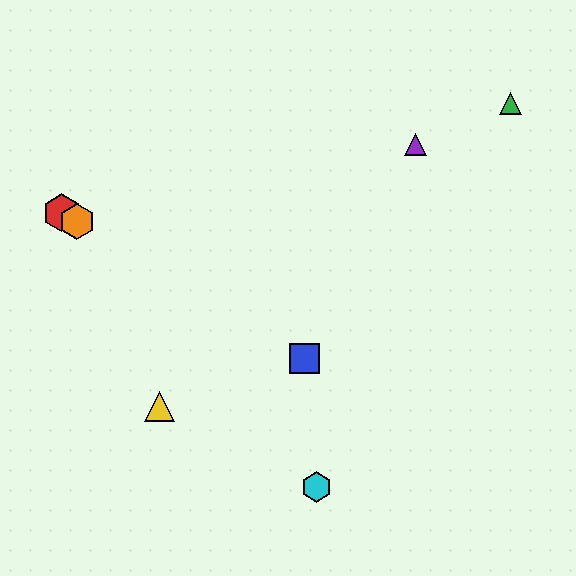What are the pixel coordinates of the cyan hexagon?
The cyan hexagon is at (317, 487).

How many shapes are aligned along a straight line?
3 shapes (the red hexagon, the blue square, the orange hexagon) are aligned along a straight line.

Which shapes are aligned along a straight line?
The red hexagon, the blue square, the orange hexagon are aligned along a straight line.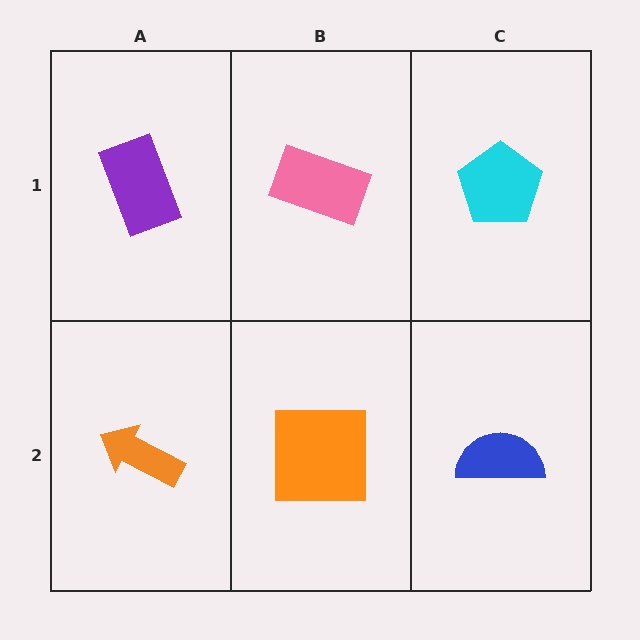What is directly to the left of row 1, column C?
A pink rectangle.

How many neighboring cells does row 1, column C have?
2.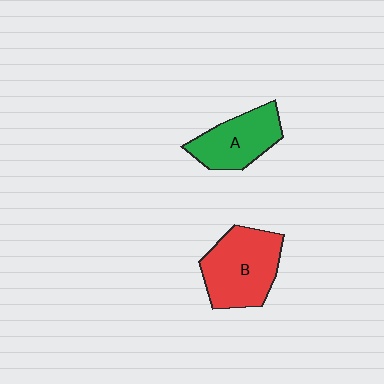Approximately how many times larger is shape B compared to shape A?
Approximately 1.3 times.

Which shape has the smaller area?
Shape A (green).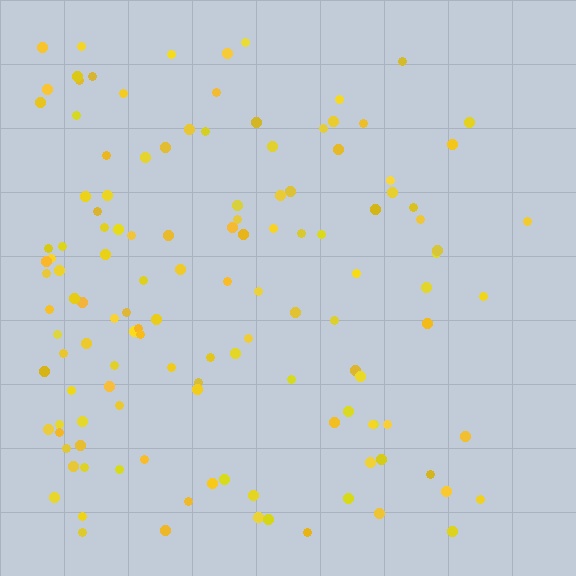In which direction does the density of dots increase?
From right to left, with the left side densest.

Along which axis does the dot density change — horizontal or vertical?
Horizontal.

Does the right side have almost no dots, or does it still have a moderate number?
Still a moderate number, just noticeably fewer than the left.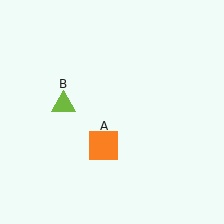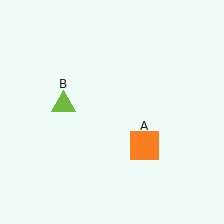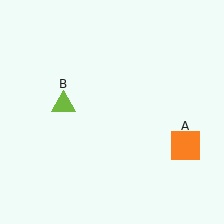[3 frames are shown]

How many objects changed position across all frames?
1 object changed position: orange square (object A).